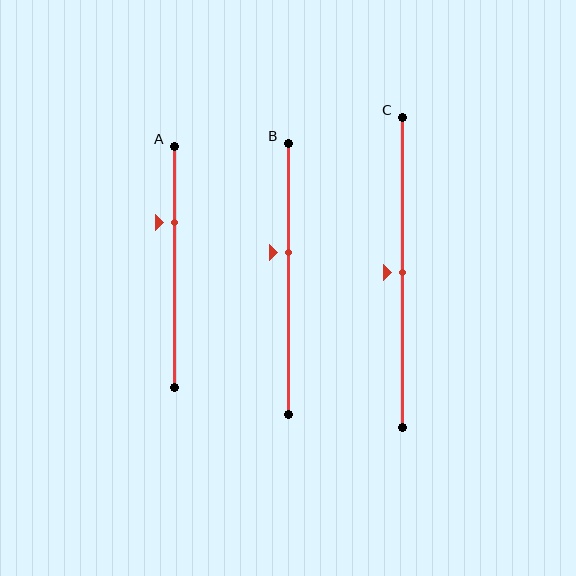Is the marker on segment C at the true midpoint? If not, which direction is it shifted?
Yes, the marker on segment C is at the true midpoint.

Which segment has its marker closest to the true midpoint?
Segment C has its marker closest to the true midpoint.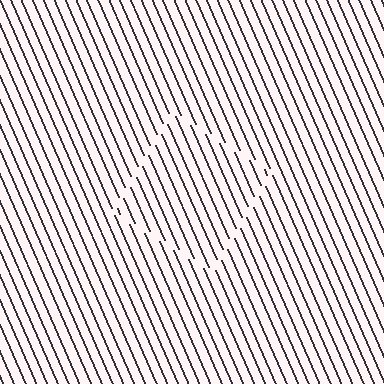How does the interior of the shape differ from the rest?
The interior of the shape contains the same grating, shifted by half a period — the contour is defined by the phase discontinuity where line-ends from the inner and outer gratings abut.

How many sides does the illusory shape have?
4 sides — the line-ends trace a square.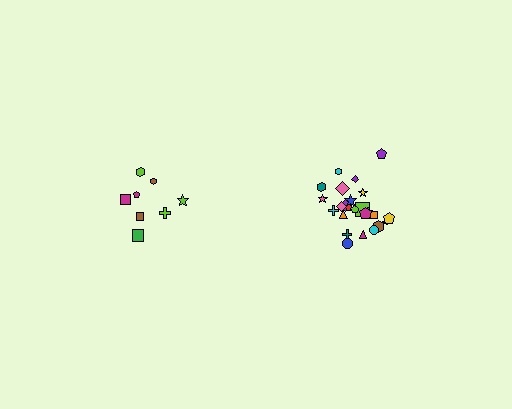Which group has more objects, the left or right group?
The right group.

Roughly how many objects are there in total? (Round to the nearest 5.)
Roughly 35 objects in total.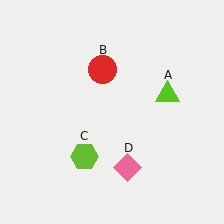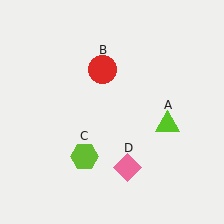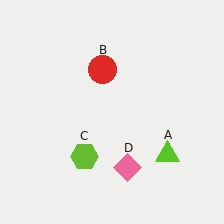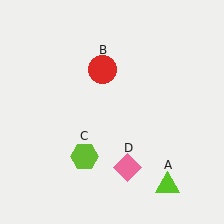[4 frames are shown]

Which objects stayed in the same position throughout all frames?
Red circle (object B) and lime hexagon (object C) and pink diamond (object D) remained stationary.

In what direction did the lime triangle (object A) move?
The lime triangle (object A) moved down.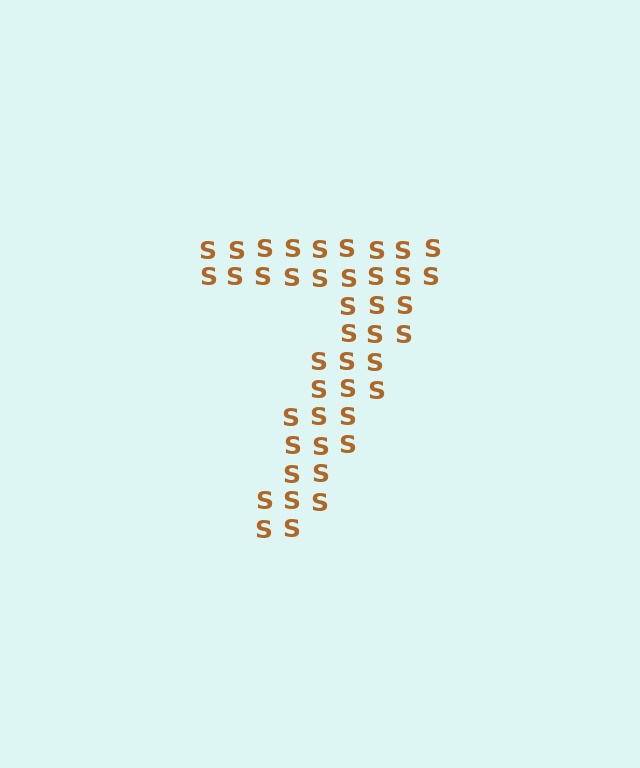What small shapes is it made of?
It is made of small letter S's.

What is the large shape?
The large shape is the digit 7.